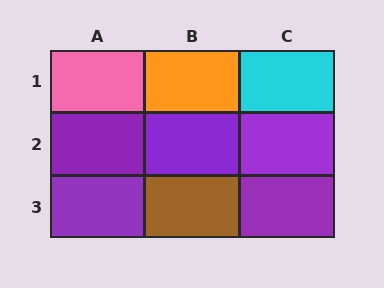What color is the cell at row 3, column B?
Brown.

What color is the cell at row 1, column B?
Orange.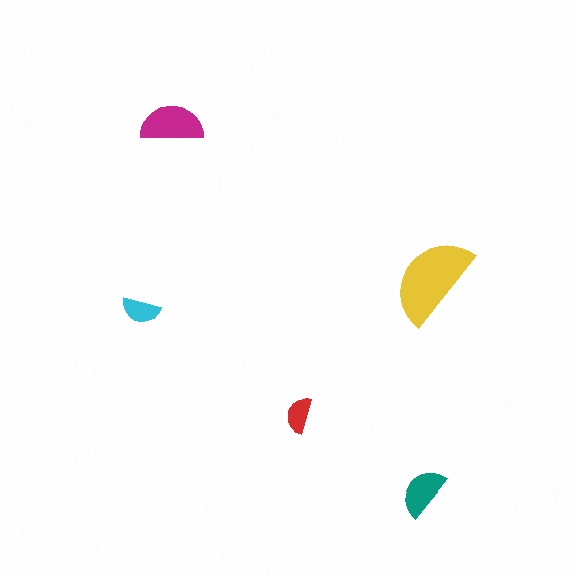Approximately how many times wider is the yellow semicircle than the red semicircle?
About 2.5 times wider.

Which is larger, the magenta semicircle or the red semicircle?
The magenta one.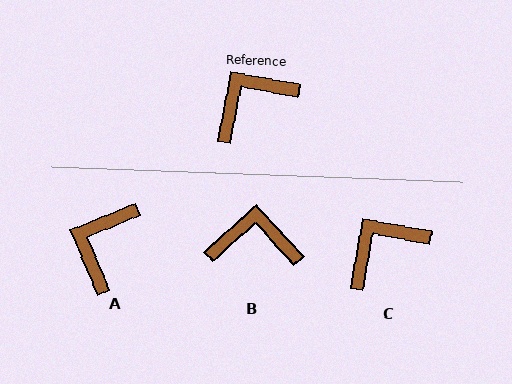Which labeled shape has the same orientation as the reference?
C.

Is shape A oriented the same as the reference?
No, it is off by about 33 degrees.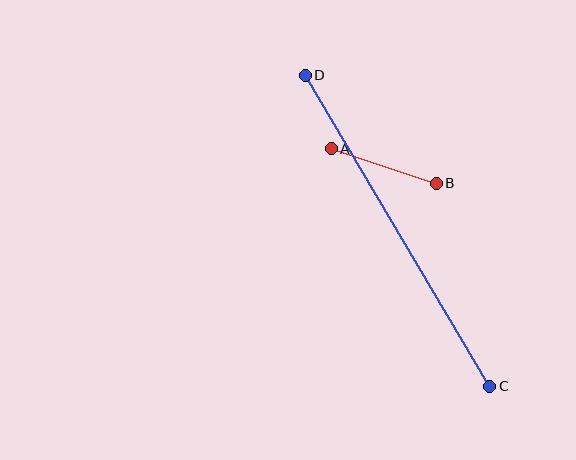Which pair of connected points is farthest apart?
Points C and D are farthest apart.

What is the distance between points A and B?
The distance is approximately 110 pixels.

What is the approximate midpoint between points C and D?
The midpoint is at approximately (397, 231) pixels.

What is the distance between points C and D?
The distance is approximately 362 pixels.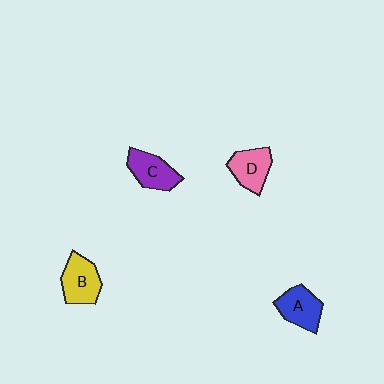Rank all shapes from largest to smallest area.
From largest to smallest: B (yellow), C (purple), A (blue), D (pink).